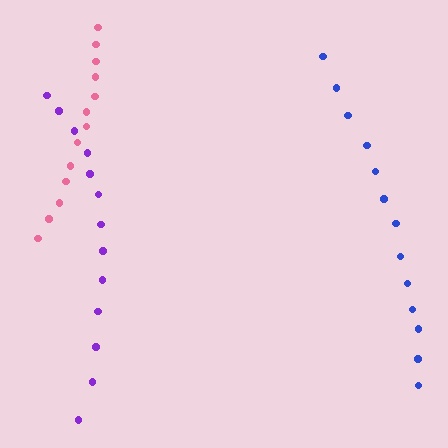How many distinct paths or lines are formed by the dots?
There are 3 distinct paths.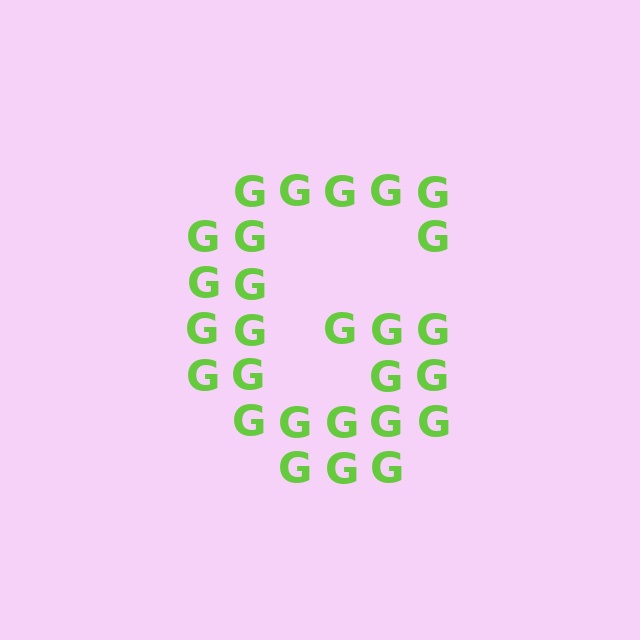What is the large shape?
The large shape is the letter G.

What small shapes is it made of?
It is made of small letter G's.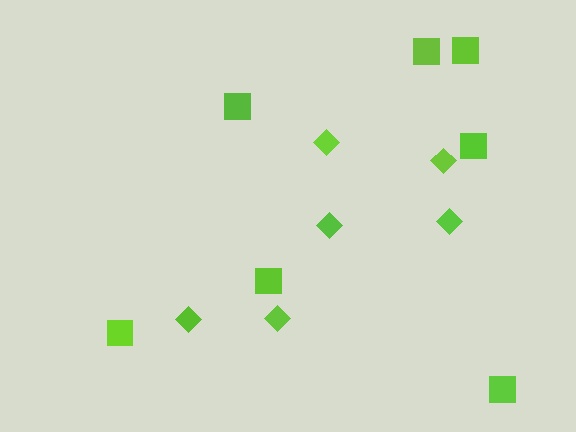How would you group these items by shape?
There are 2 groups: one group of diamonds (6) and one group of squares (7).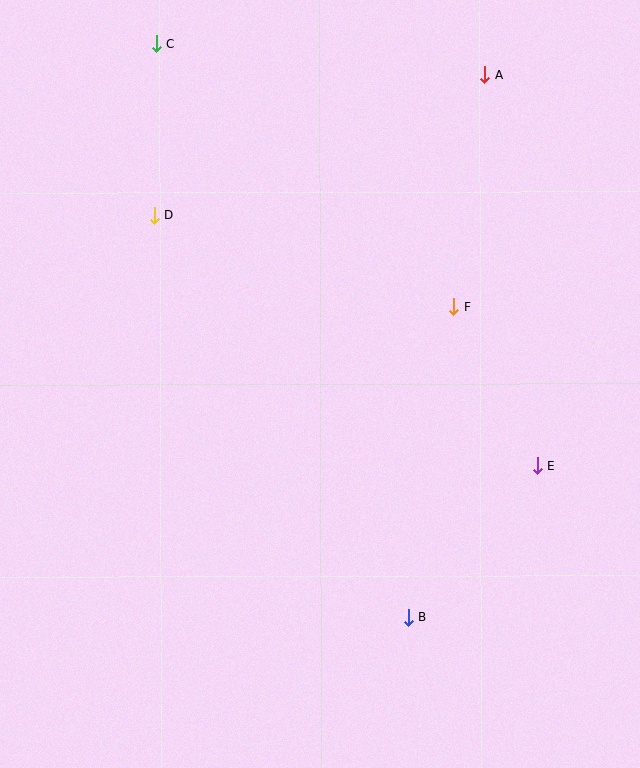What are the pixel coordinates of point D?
Point D is at (154, 216).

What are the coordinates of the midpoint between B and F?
The midpoint between B and F is at (431, 462).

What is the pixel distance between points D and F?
The distance between D and F is 313 pixels.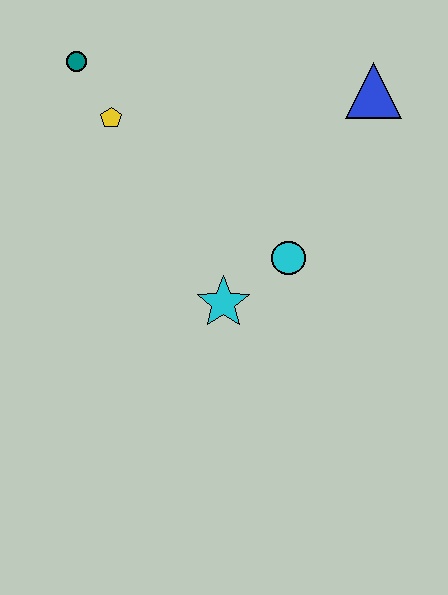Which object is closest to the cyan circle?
The cyan star is closest to the cyan circle.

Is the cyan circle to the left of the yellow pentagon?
No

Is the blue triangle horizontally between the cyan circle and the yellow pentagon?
No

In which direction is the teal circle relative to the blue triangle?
The teal circle is to the left of the blue triangle.